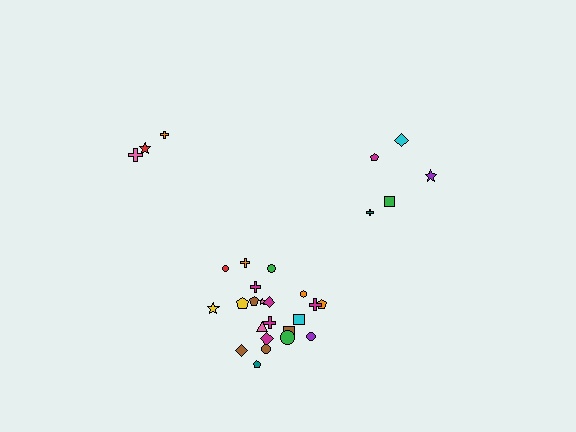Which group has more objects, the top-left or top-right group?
The top-right group.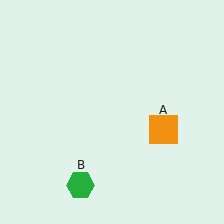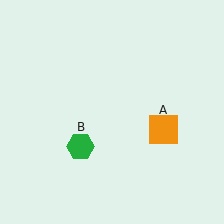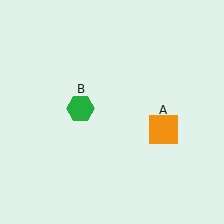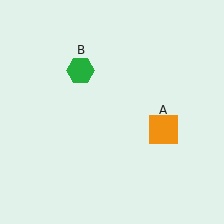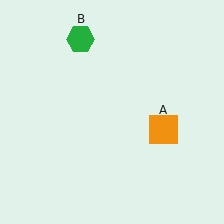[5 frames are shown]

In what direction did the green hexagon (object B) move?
The green hexagon (object B) moved up.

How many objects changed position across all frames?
1 object changed position: green hexagon (object B).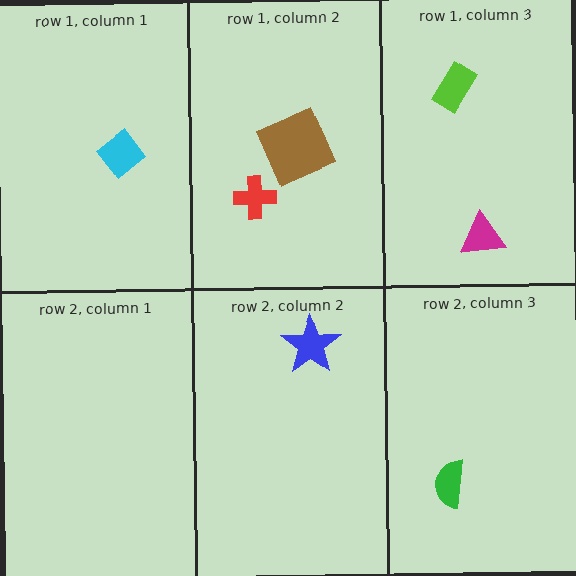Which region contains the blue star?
The row 2, column 2 region.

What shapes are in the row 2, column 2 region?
The blue star.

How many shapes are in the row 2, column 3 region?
1.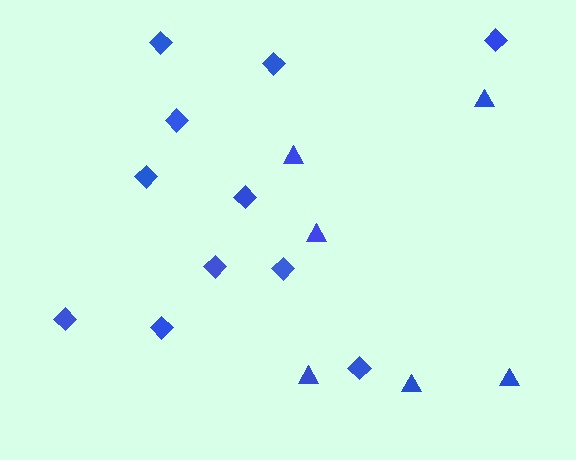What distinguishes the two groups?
There are 2 groups: one group of triangles (6) and one group of diamonds (11).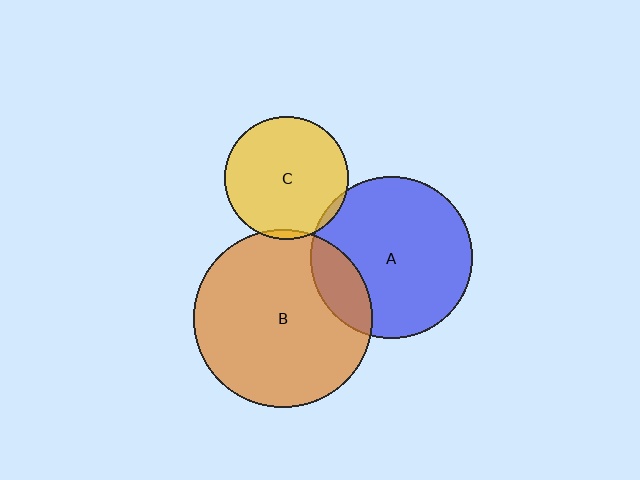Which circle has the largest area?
Circle B (orange).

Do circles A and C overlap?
Yes.